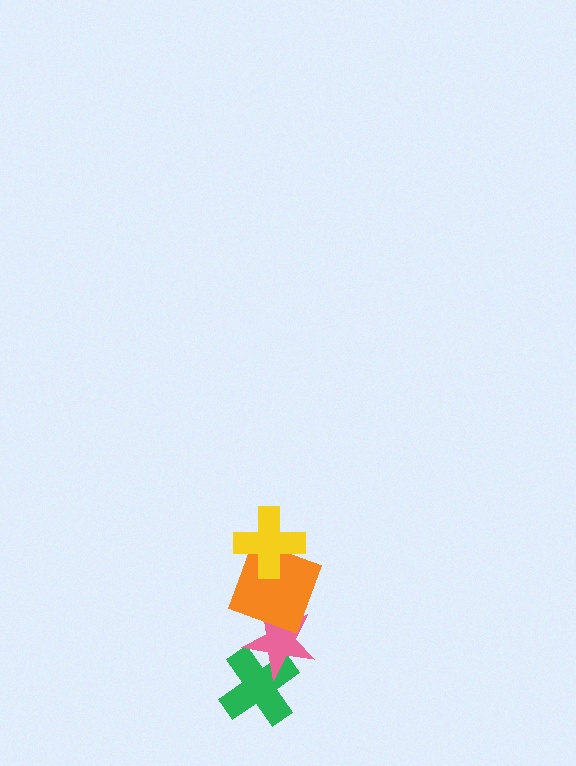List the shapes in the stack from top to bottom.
From top to bottom: the yellow cross, the orange square, the pink star, the green cross.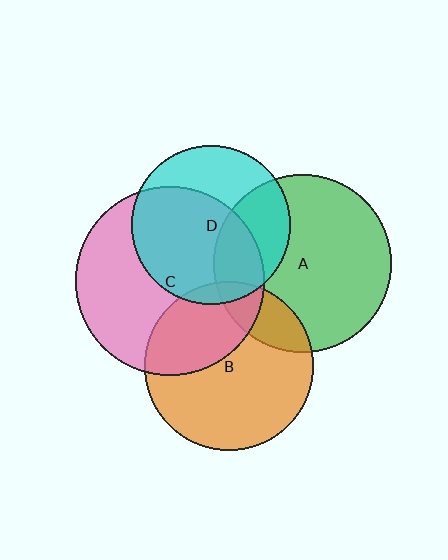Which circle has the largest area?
Circle C (pink).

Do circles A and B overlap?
Yes.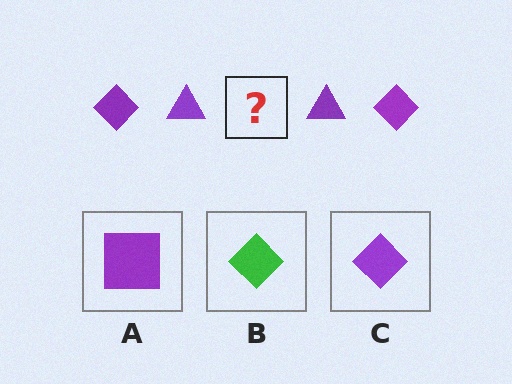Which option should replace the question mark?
Option C.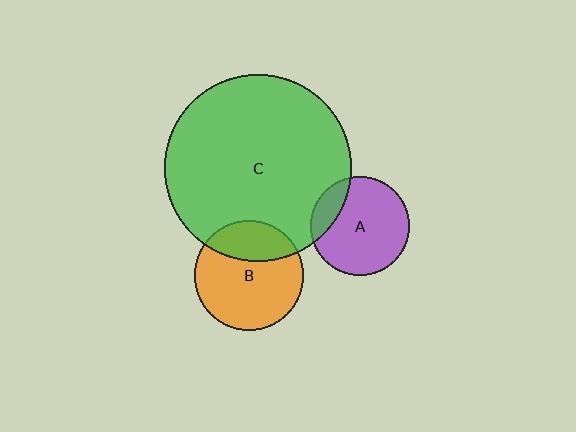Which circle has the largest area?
Circle C (green).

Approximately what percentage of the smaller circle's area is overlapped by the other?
Approximately 30%.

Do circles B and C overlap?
Yes.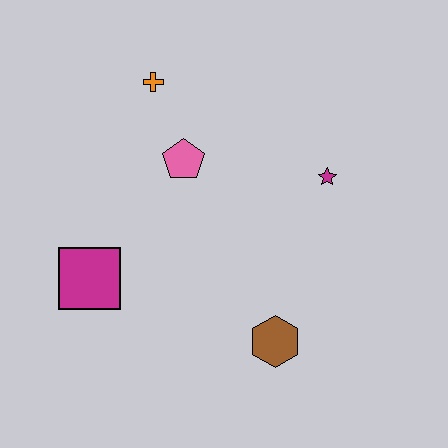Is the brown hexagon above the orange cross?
No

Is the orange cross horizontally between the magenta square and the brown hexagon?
Yes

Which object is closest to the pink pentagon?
The orange cross is closest to the pink pentagon.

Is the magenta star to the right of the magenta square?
Yes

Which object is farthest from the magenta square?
The magenta star is farthest from the magenta square.